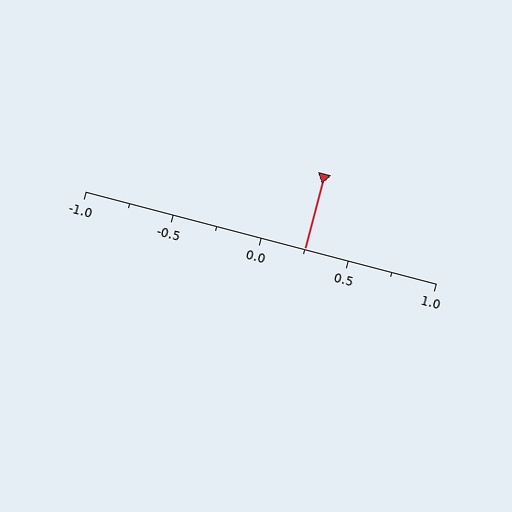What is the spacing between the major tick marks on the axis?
The major ticks are spaced 0.5 apart.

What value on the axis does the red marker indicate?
The marker indicates approximately 0.25.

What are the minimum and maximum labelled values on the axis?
The axis runs from -1.0 to 1.0.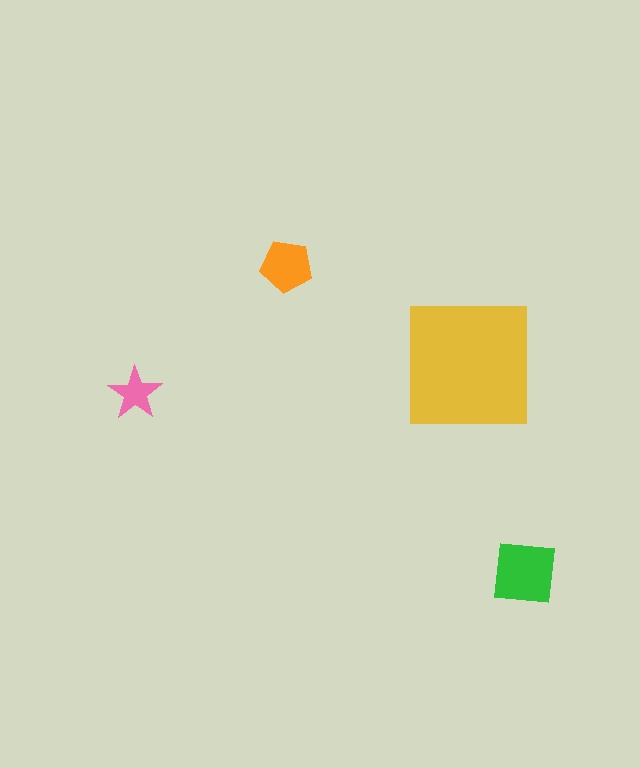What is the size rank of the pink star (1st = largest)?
4th.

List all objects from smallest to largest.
The pink star, the orange pentagon, the green square, the yellow square.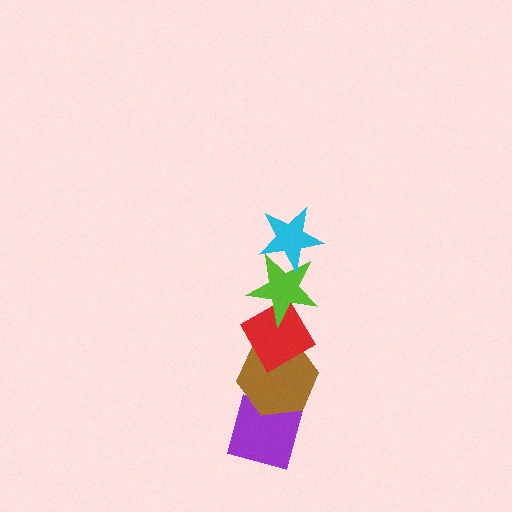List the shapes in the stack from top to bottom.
From top to bottom: the cyan star, the lime star, the red diamond, the brown hexagon, the purple diamond.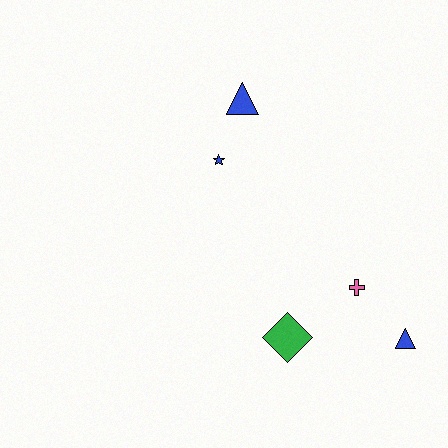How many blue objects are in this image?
There are 3 blue objects.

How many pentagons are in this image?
There are no pentagons.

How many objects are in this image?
There are 5 objects.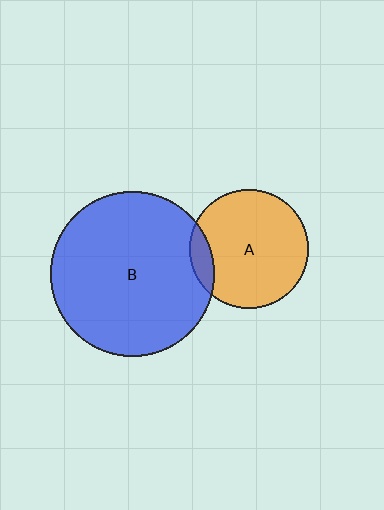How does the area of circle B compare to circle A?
Approximately 1.9 times.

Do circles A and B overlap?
Yes.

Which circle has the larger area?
Circle B (blue).